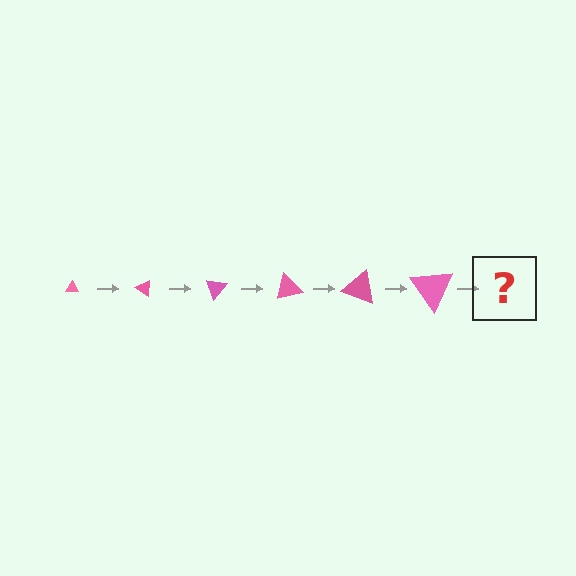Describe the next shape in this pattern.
It should be a triangle, larger than the previous one and rotated 210 degrees from the start.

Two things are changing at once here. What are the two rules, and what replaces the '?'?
The two rules are that the triangle grows larger each step and it rotates 35 degrees each step. The '?' should be a triangle, larger than the previous one and rotated 210 degrees from the start.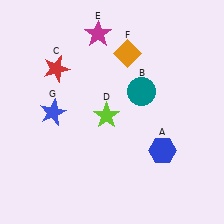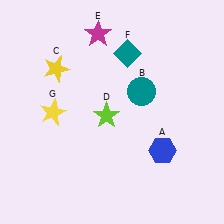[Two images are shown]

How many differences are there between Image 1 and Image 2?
There are 3 differences between the two images.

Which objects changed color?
C changed from red to yellow. F changed from orange to teal. G changed from blue to yellow.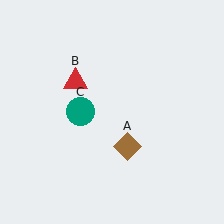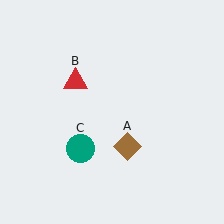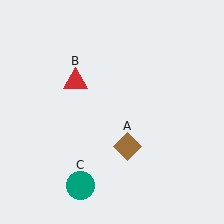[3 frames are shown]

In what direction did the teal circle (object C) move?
The teal circle (object C) moved down.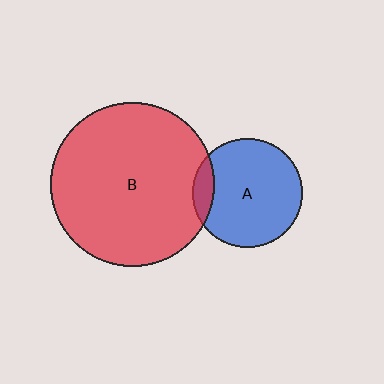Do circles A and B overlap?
Yes.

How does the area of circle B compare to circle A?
Approximately 2.3 times.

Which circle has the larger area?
Circle B (red).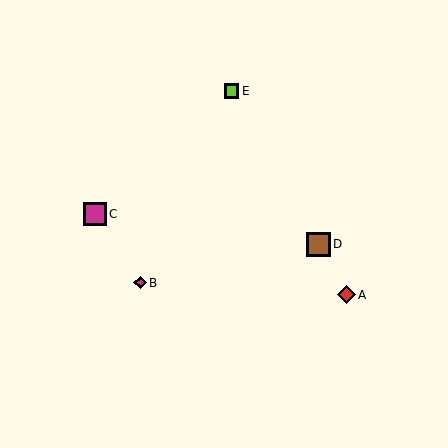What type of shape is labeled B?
Shape B is a magenta diamond.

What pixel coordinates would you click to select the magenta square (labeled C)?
Click at (95, 214) to select the magenta square C.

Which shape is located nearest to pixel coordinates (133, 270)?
The magenta diamond (labeled B) at (140, 283) is nearest to that location.